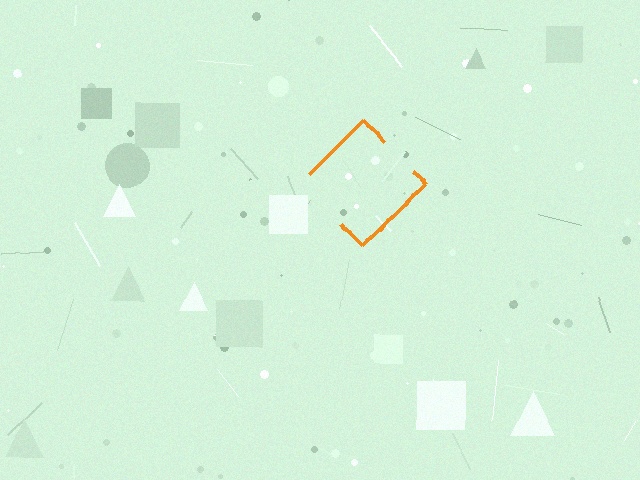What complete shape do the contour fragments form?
The contour fragments form a diamond.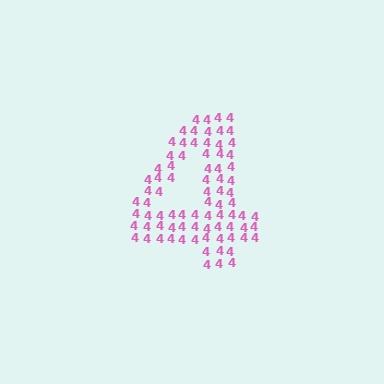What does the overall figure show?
The overall figure shows the digit 4.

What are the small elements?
The small elements are digit 4's.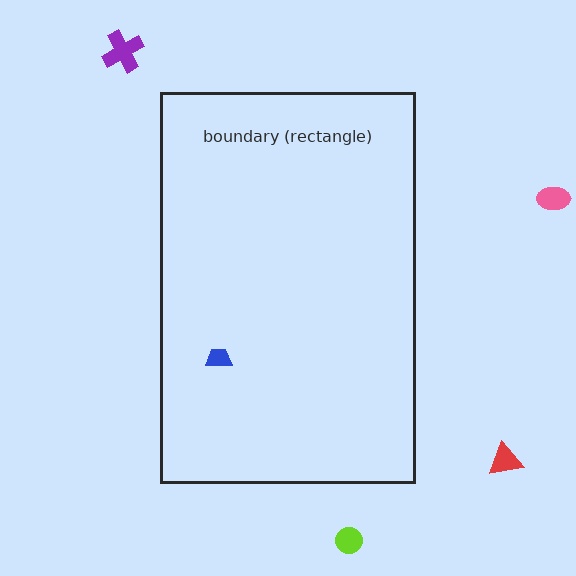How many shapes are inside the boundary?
1 inside, 4 outside.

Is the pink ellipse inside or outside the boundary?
Outside.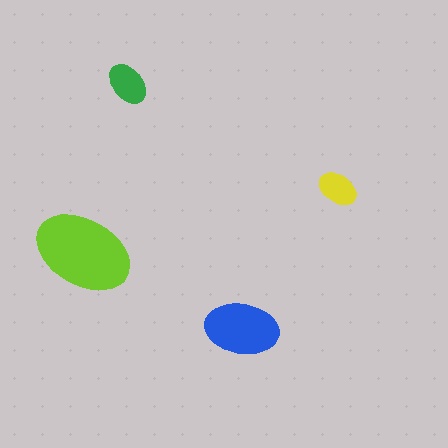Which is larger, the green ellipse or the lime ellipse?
The lime one.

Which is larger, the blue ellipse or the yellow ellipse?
The blue one.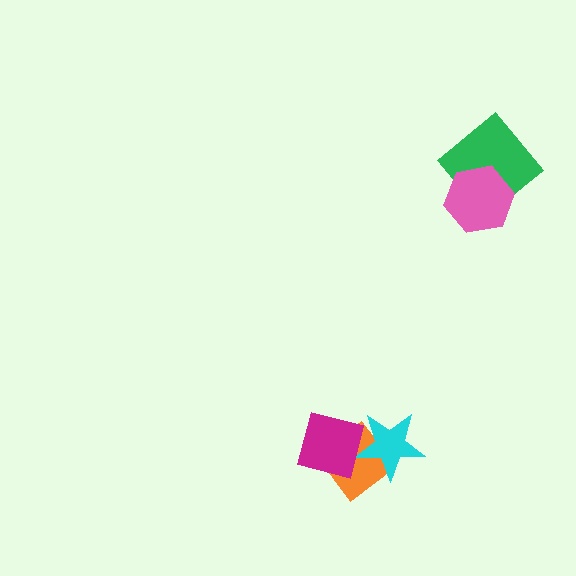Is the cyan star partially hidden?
No, no other shape covers it.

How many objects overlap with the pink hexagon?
1 object overlaps with the pink hexagon.